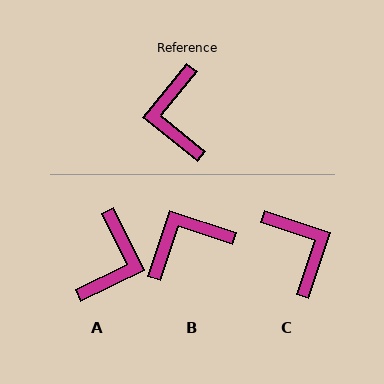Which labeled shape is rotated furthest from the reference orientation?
C, about 159 degrees away.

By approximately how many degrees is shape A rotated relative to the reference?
Approximately 154 degrees counter-clockwise.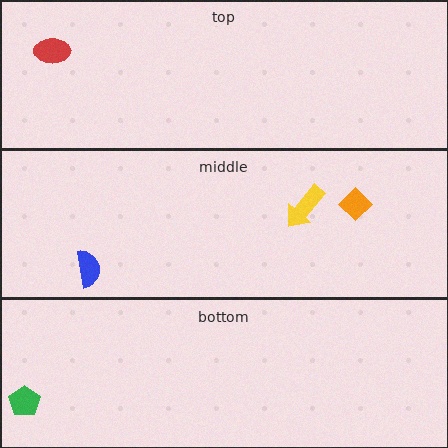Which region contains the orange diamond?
The middle region.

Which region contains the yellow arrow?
The middle region.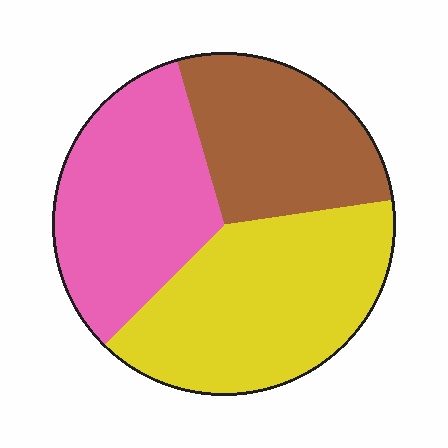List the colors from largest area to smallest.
From largest to smallest: yellow, pink, brown.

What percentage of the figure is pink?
Pink covers around 35% of the figure.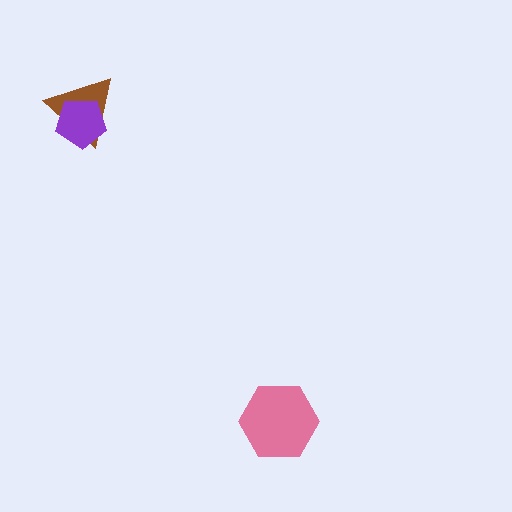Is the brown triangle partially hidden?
Yes, it is partially covered by another shape.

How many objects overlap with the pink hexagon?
0 objects overlap with the pink hexagon.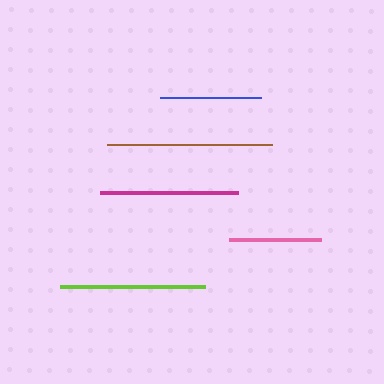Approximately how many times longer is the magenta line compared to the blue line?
The magenta line is approximately 1.4 times the length of the blue line.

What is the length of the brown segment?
The brown segment is approximately 164 pixels long.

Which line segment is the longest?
The brown line is the longest at approximately 164 pixels.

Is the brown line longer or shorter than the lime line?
The brown line is longer than the lime line.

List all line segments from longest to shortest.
From longest to shortest: brown, lime, magenta, blue, pink.